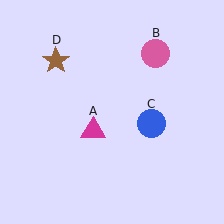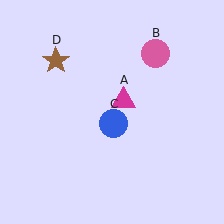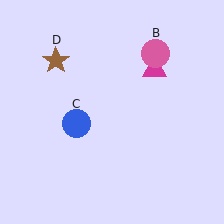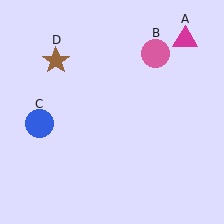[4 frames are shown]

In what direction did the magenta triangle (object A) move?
The magenta triangle (object A) moved up and to the right.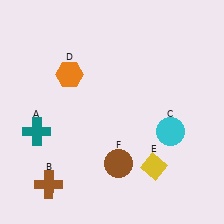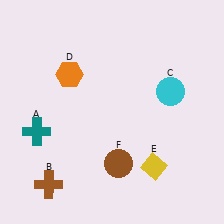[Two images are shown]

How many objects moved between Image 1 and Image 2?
1 object moved between the two images.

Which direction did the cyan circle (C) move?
The cyan circle (C) moved up.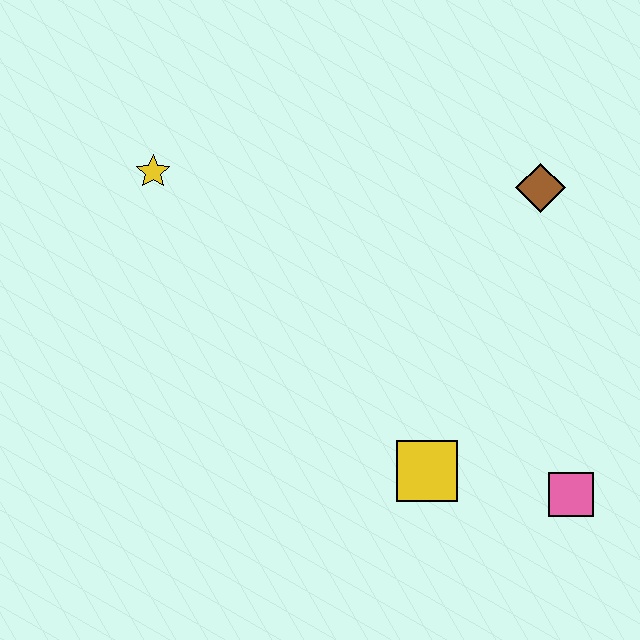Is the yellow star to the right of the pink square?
No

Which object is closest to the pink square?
The yellow square is closest to the pink square.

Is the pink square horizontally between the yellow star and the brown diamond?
No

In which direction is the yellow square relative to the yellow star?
The yellow square is below the yellow star.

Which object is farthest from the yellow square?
The yellow star is farthest from the yellow square.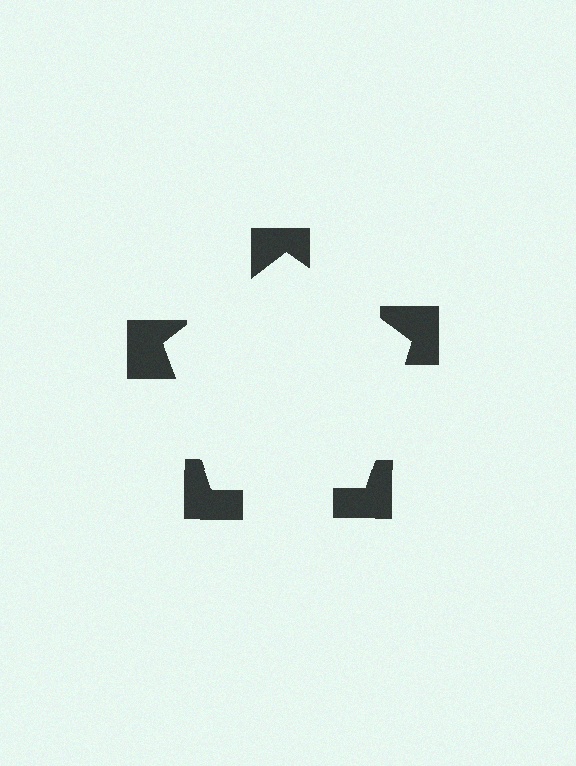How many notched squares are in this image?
There are 5 — one at each vertex of the illusory pentagon.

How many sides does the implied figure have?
5 sides.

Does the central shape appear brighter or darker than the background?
It typically appears slightly brighter than the background, even though no actual brightness change is drawn.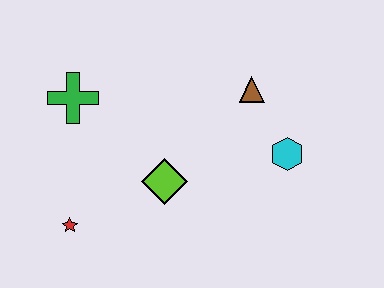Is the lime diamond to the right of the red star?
Yes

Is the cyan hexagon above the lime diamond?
Yes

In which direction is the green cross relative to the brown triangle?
The green cross is to the left of the brown triangle.